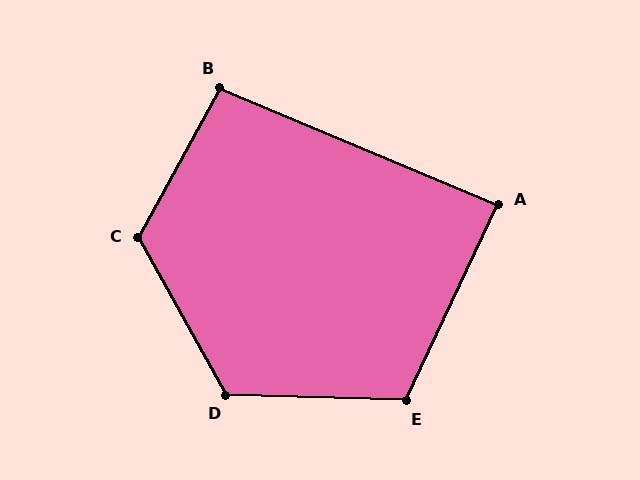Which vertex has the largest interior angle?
C, at approximately 122 degrees.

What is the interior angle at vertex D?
Approximately 120 degrees (obtuse).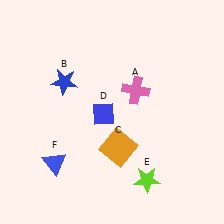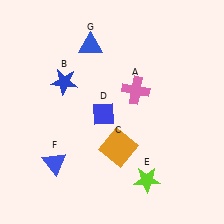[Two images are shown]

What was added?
A blue triangle (G) was added in Image 2.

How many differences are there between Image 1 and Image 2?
There is 1 difference between the two images.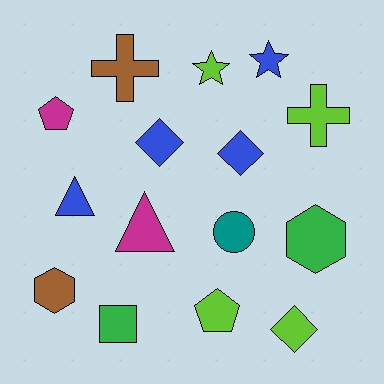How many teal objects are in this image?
There is 1 teal object.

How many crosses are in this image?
There are 2 crosses.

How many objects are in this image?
There are 15 objects.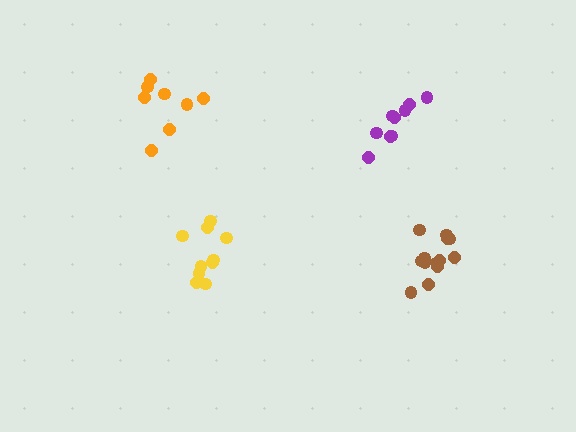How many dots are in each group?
Group 1: 8 dots, Group 2: 13 dots, Group 3: 9 dots, Group 4: 10 dots (40 total).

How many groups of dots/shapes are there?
There are 4 groups.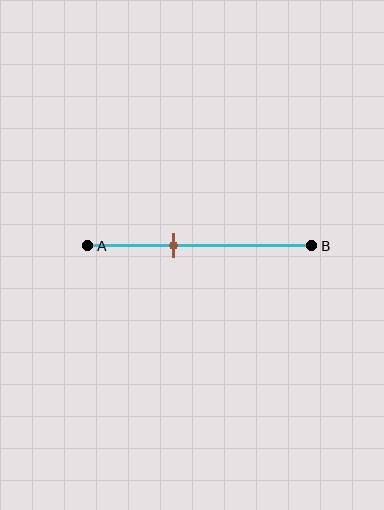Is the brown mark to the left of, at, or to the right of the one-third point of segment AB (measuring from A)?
The brown mark is to the right of the one-third point of segment AB.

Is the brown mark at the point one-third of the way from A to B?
No, the mark is at about 40% from A, not at the 33% one-third point.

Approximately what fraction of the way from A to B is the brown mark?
The brown mark is approximately 40% of the way from A to B.